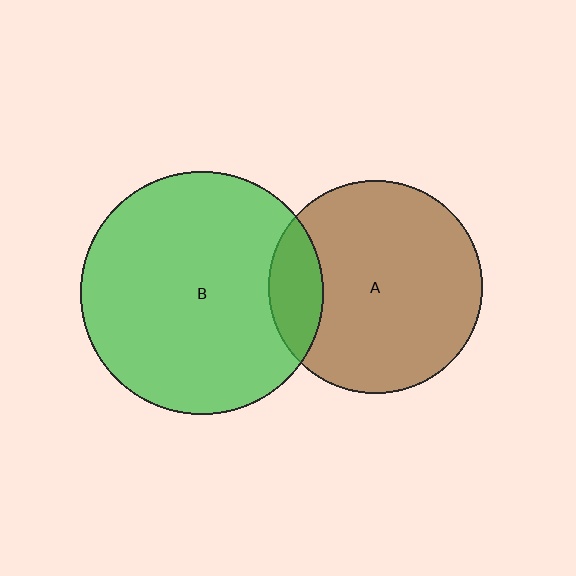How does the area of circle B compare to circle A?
Approximately 1.3 times.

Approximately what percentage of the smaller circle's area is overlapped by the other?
Approximately 15%.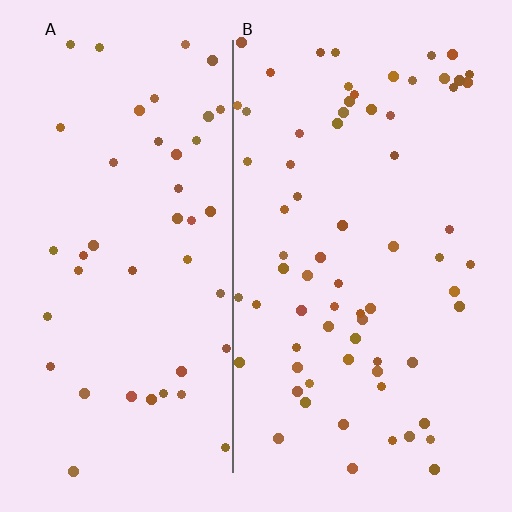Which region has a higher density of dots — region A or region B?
B (the right).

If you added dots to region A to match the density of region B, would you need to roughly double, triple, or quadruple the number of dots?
Approximately double.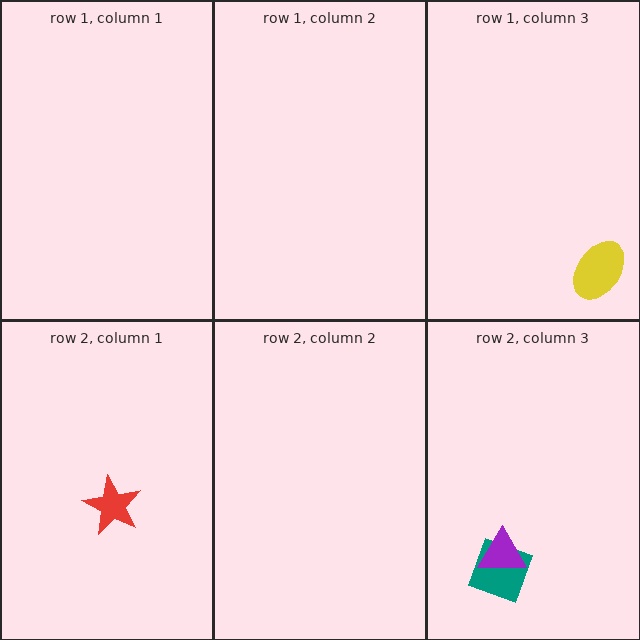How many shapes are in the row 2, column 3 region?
2.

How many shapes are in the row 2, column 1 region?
1.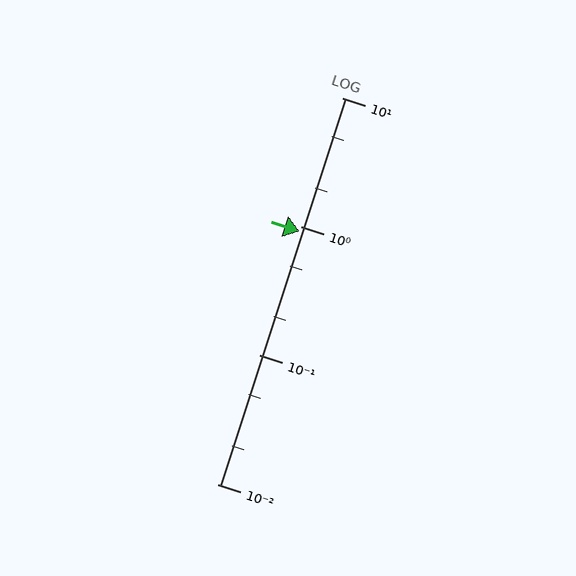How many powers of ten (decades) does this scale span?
The scale spans 3 decades, from 0.01 to 10.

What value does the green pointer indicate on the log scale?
The pointer indicates approximately 0.91.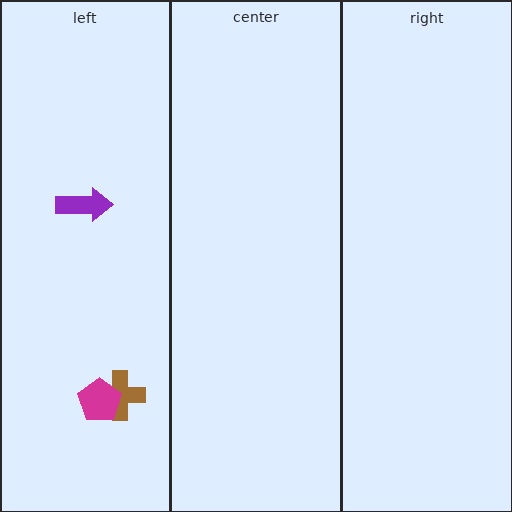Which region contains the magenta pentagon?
The left region.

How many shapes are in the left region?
3.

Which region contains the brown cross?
The left region.